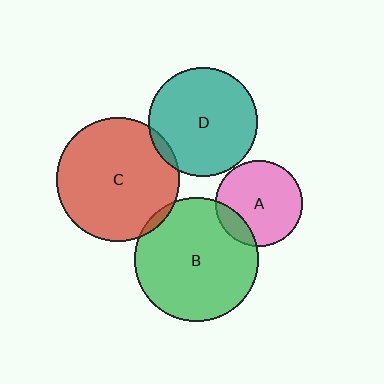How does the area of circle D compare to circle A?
Approximately 1.6 times.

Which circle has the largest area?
Circle B (green).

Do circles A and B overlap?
Yes.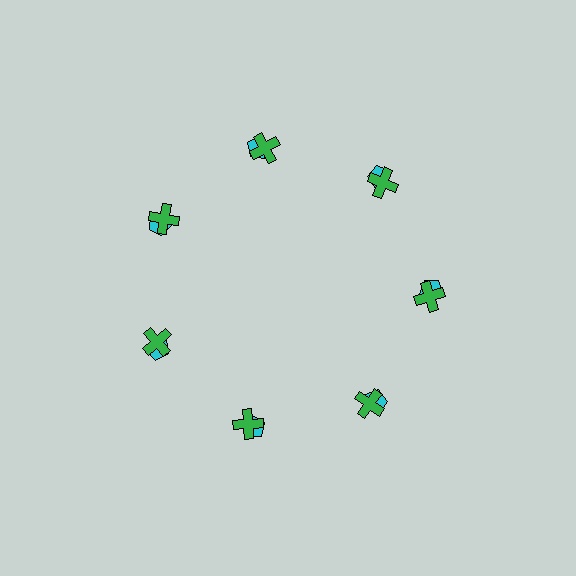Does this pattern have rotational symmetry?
Yes, this pattern has 7-fold rotational symmetry. It looks the same after rotating 51 degrees around the center.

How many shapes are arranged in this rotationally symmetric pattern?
There are 14 shapes, arranged in 7 groups of 2.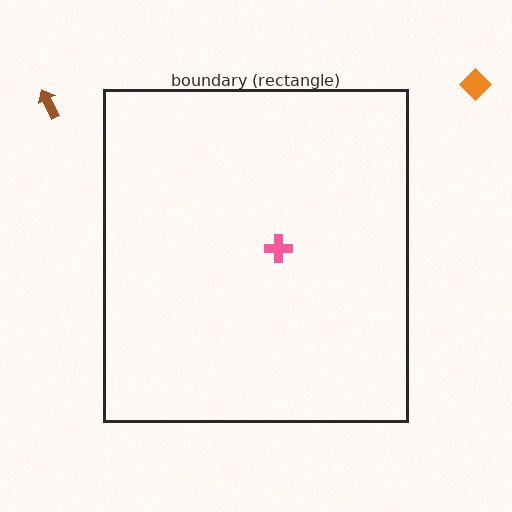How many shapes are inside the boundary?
1 inside, 2 outside.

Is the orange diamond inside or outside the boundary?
Outside.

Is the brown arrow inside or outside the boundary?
Outside.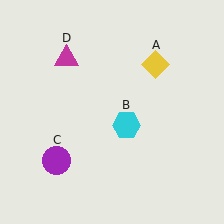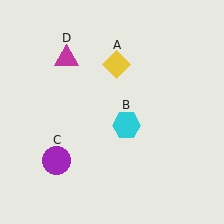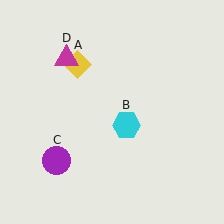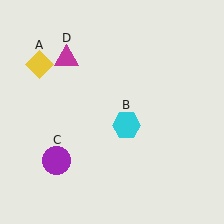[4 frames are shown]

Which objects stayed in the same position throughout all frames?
Cyan hexagon (object B) and purple circle (object C) and magenta triangle (object D) remained stationary.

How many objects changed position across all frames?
1 object changed position: yellow diamond (object A).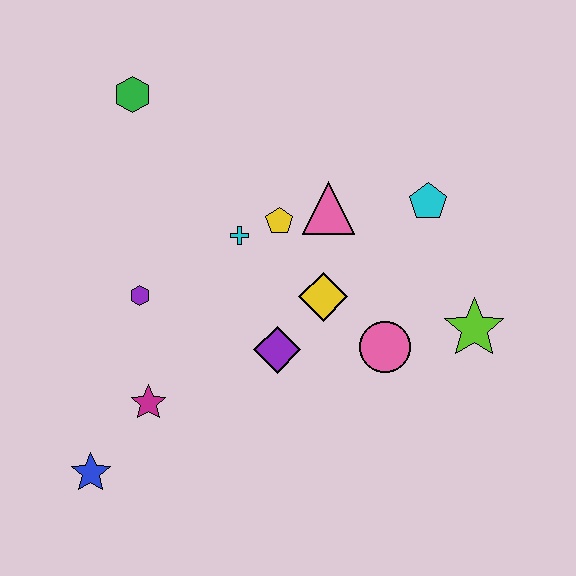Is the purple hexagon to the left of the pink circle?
Yes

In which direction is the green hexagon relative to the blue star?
The green hexagon is above the blue star.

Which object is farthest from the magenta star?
The cyan pentagon is farthest from the magenta star.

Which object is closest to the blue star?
The magenta star is closest to the blue star.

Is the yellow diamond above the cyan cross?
No